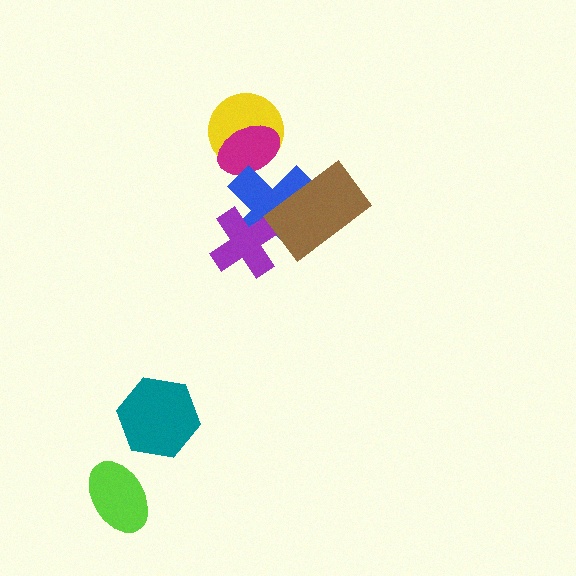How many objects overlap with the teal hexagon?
0 objects overlap with the teal hexagon.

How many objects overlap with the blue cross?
3 objects overlap with the blue cross.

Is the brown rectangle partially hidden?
No, no other shape covers it.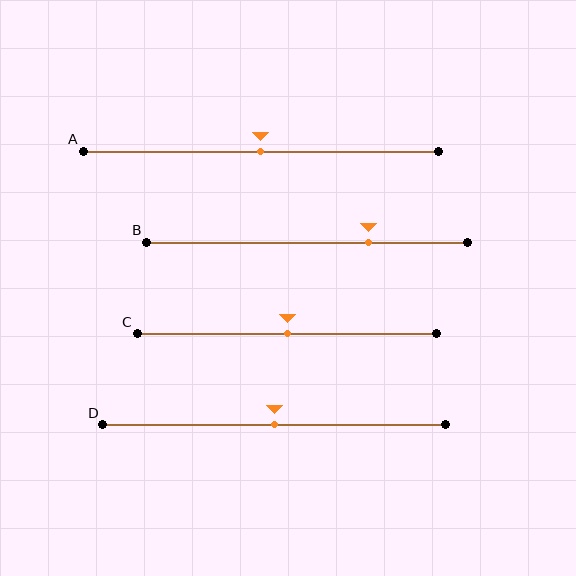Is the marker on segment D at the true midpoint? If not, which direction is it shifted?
Yes, the marker on segment D is at the true midpoint.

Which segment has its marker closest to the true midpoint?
Segment A has its marker closest to the true midpoint.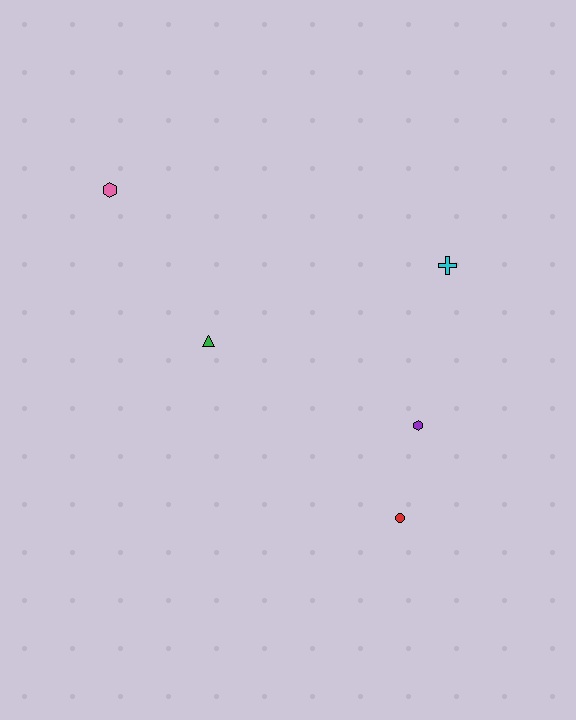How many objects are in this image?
There are 5 objects.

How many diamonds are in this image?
There are no diamonds.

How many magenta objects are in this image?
There are no magenta objects.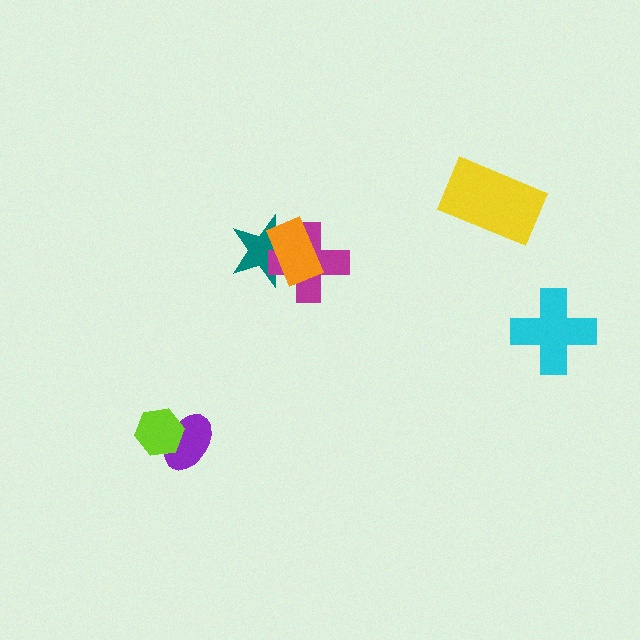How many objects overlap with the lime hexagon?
1 object overlaps with the lime hexagon.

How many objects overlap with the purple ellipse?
1 object overlaps with the purple ellipse.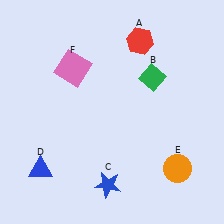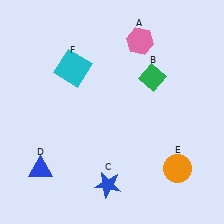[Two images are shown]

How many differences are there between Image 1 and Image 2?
There are 2 differences between the two images.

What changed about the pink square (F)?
In Image 1, F is pink. In Image 2, it changed to cyan.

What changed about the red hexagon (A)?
In Image 1, A is red. In Image 2, it changed to pink.